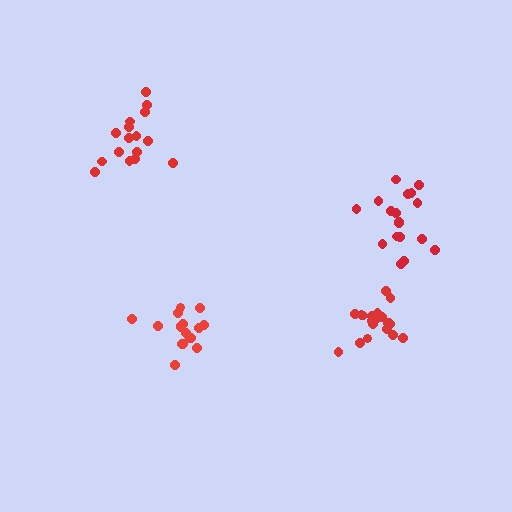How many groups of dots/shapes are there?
There are 4 groups.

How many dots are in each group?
Group 1: 18 dots, Group 2: 17 dots, Group 3: 16 dots, Group 4: 20 dots (71 total).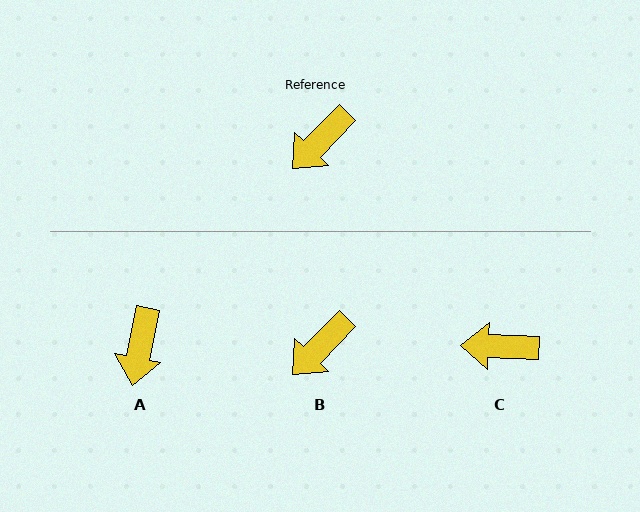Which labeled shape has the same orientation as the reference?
B.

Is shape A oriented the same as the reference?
No, it is off by about 33 degrees.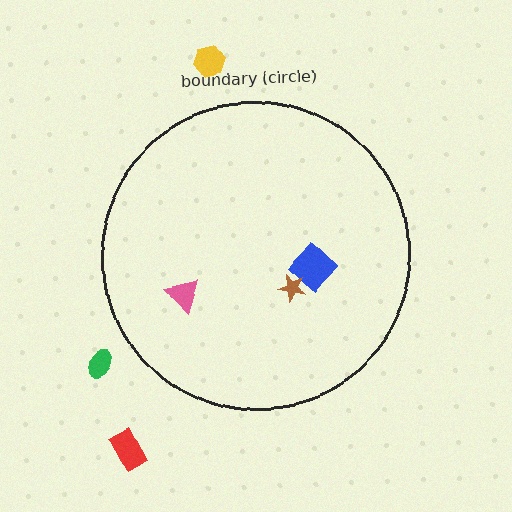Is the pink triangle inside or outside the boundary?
Inside.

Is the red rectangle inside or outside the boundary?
Outside.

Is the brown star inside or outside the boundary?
Inside.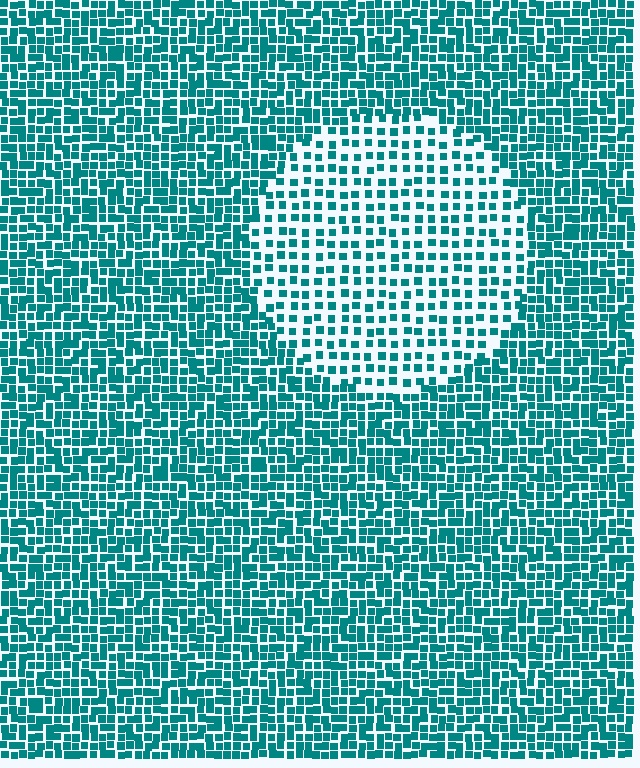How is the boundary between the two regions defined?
The boundary is defined by a change in element density (approximately 2.0x ratio). All elements are the same color, size, and shape.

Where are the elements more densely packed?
The elements are more densely packed outside the circle boundary.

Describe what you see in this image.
The image contains small teal elements arranged at two different densities. A circle-shaped region is visible where the elements are less densely packed than the surrounding area.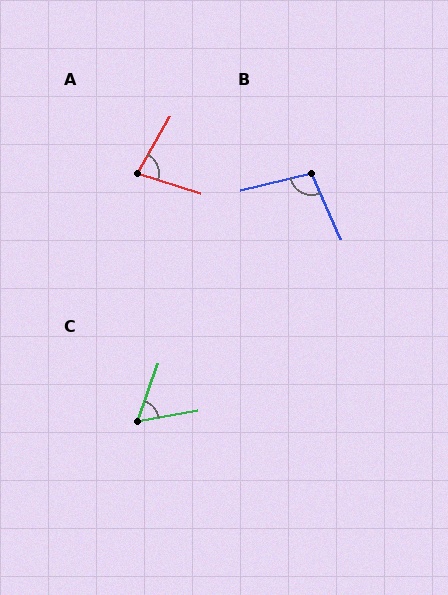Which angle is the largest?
B, at approximately 101 degrees.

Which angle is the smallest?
C, at approximately 61 degrees.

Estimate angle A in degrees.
Approximately 78 degrees.